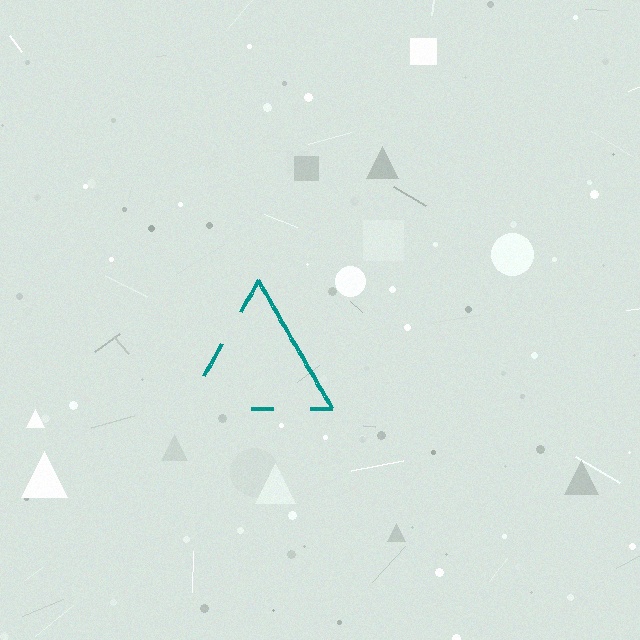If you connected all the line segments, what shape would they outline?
They would outline a triangle.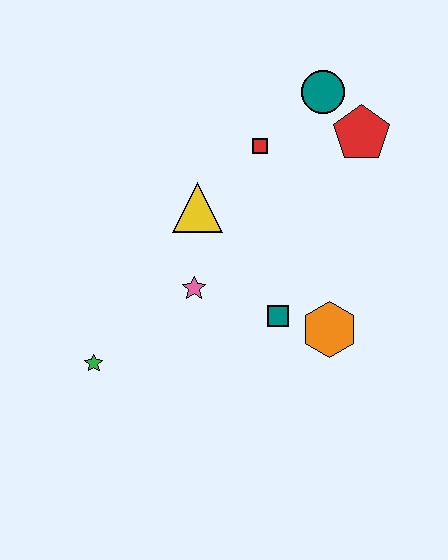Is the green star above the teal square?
No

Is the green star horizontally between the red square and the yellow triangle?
No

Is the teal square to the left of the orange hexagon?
Yes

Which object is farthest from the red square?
The green star is farthest from the red square.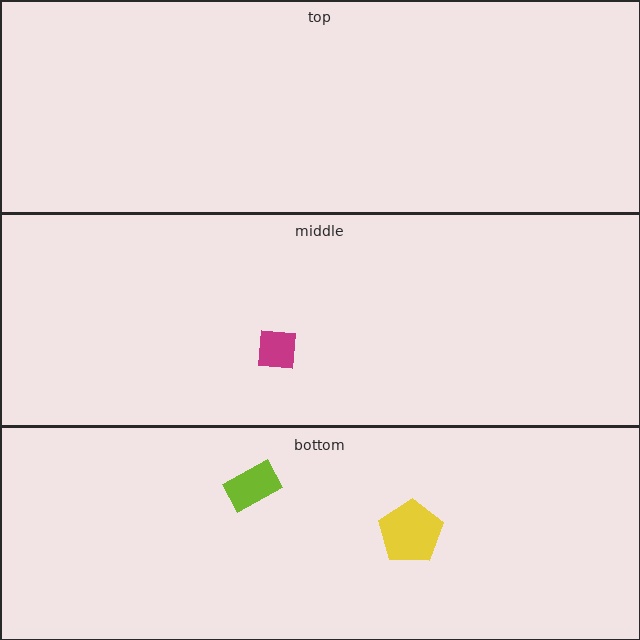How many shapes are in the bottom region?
2.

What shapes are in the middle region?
The magenta square.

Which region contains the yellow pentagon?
The bottom region.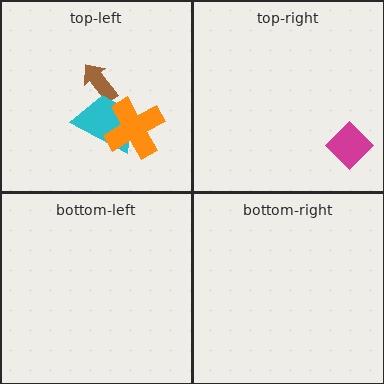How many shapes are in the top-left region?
3.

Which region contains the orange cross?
The top-left region.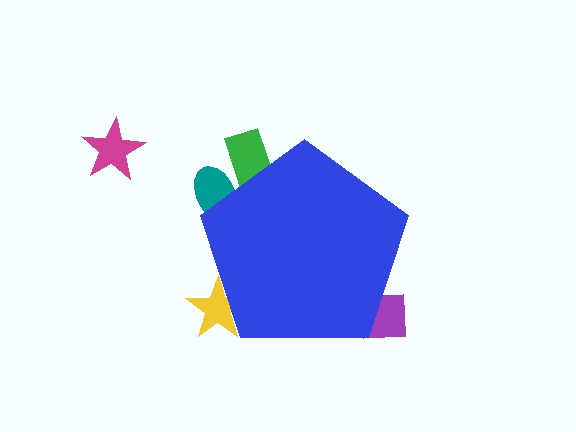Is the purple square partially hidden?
Yes, the purple square is partially hidden behind the blue pentagon.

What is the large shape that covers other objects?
A blue pentagon.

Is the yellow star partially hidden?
Yes, the yellow star is partially hidden behind the blue pentagon.